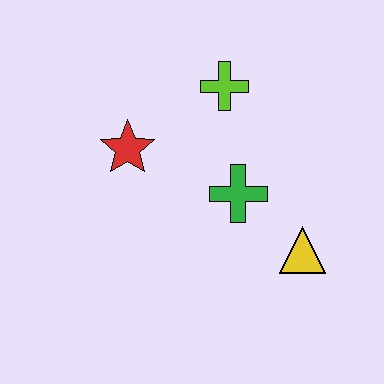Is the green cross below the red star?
Yes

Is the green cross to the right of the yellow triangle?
No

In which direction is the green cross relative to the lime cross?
The green cross is below the lime cross.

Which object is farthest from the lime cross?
The yellow triangle is farthest from the lime cross.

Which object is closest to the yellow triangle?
The green cross is closest to the yellow triangle.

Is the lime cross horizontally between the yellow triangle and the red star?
Yes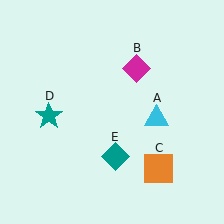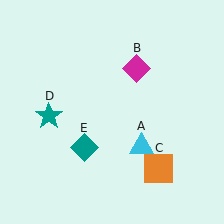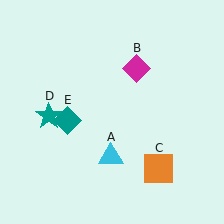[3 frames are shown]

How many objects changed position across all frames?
2 objects changed position: cyan triangle (object A), teal diamond (object E).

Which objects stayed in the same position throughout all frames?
Magenta diamond (object B) and orange square (object C) and teal star (object D) remained stationary.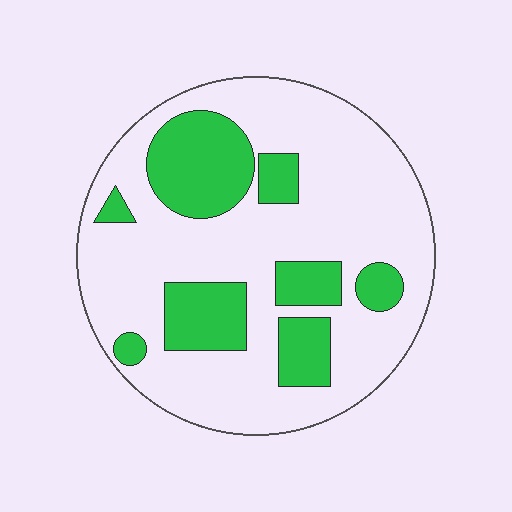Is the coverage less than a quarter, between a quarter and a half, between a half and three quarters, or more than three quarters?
Between a quarter and a half.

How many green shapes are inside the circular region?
8.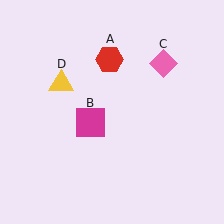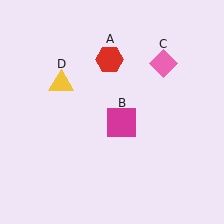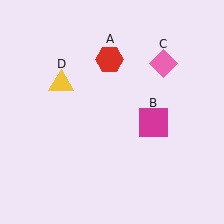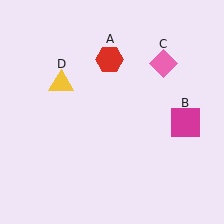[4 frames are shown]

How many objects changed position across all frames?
1 object changed position: magenta square (object B).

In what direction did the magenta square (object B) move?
The magenta square (object B) moved right.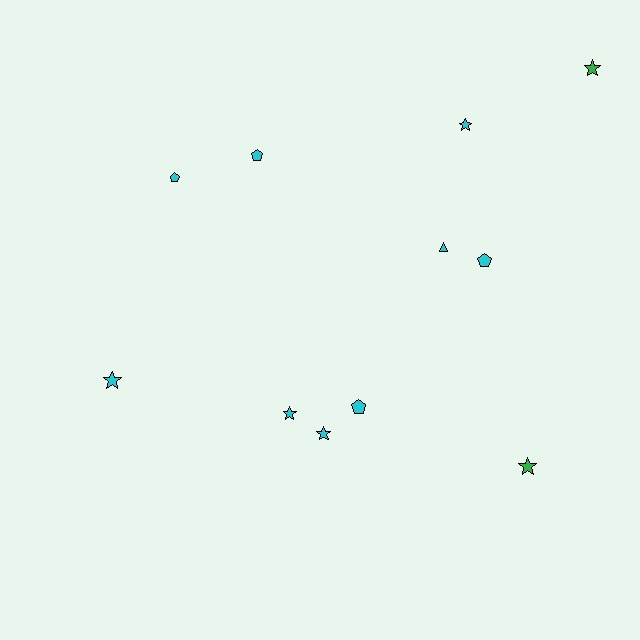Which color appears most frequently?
Cyan, with 9 objects.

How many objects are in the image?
There are 11 objects.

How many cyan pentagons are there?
There are 4 cyan pentagons.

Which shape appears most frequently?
Star, with 6 objects.